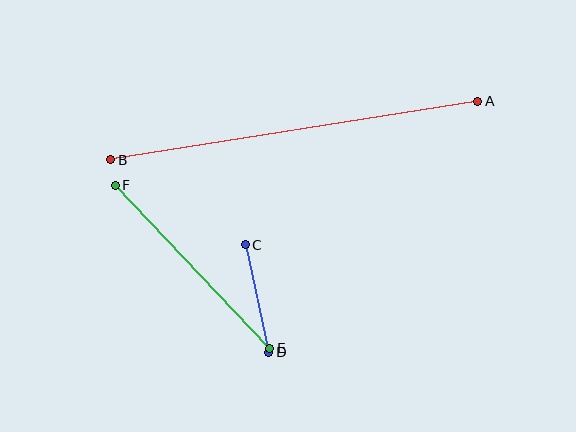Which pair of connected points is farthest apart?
Points A and B are farthest apart.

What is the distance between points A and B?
The distance is approximately 372 pixels.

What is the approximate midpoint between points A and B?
The midpoint is at approximately (294, 131) pixels.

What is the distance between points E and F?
The distance is approximately 225 pixels.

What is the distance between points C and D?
The distance is approximately 110 pixels.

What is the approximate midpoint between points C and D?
The midpoint is at approximately (257, 298) pixels.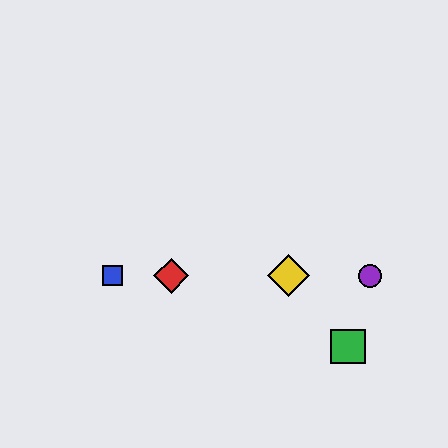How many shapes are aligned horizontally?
4 shapes (the red diamond, the blue square, the yellow diamond, the purple circle) are aligned horizontally.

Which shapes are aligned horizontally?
The red diamond, the blue square, the yellow diamond, the purple circle are aligned horizontally.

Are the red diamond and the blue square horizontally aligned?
Yes, both are at y≈276.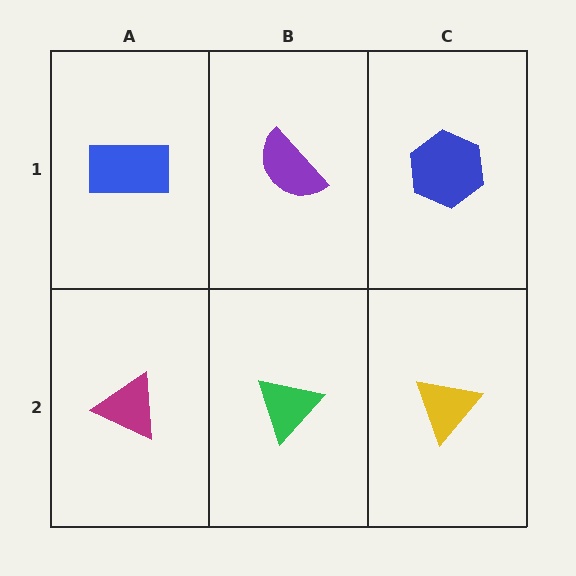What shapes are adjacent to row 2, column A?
A blue rectangle (row 1, column A), a green triangle (row 2, column B).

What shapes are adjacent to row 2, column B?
A purple semicircle (row 1, column B), a magenta triangle (row 2, column A), a yellow triangle (row 2, column C).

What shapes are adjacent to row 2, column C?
A blue hexagon (row 1, column C), a green triangle (row 2, column B).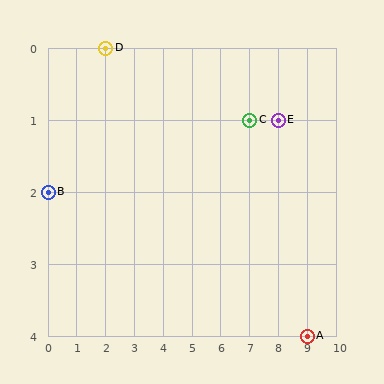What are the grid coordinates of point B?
Point B is at grid coordinates (0, 2).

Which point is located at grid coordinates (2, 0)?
Point D is at (2, 0).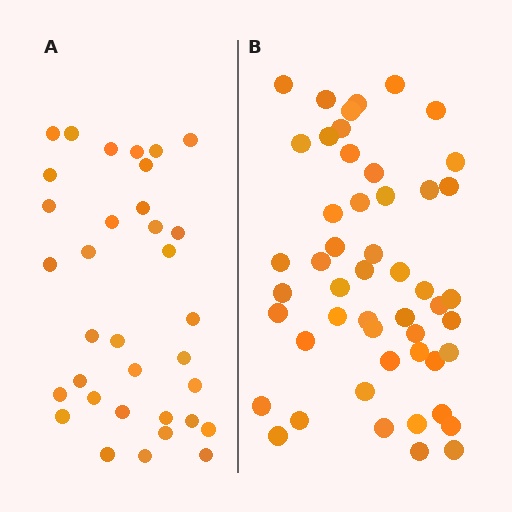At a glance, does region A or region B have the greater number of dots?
Region B (the right region) has more dots.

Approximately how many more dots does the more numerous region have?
Region B has approximately 15 more dots than region A.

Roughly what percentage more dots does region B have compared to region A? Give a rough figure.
About 45% more.